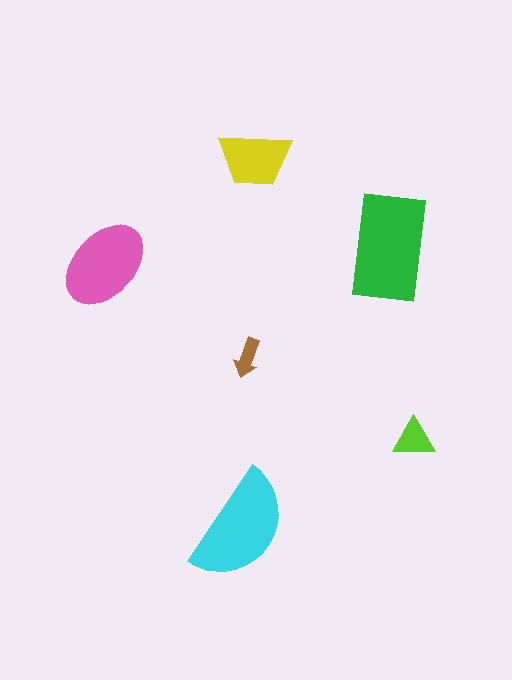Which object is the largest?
The green rectangle.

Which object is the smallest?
The brown arrow.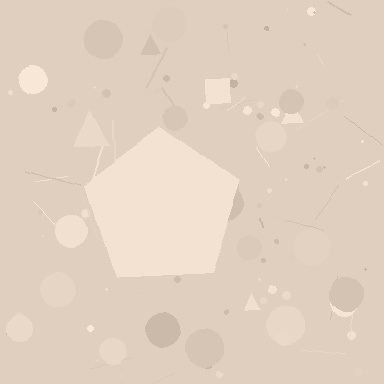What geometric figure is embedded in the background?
A pentagon is embedded in the background.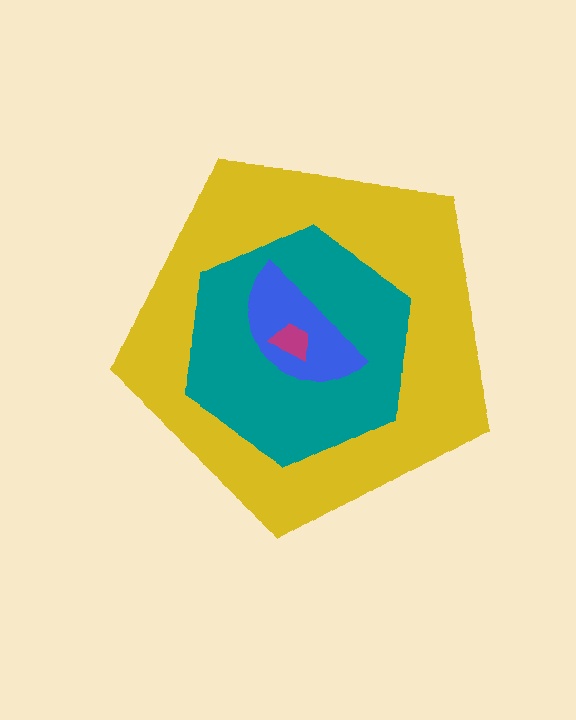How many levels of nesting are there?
4.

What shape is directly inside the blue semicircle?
The magenta trapezoid.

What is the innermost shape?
The magenta trapezoid.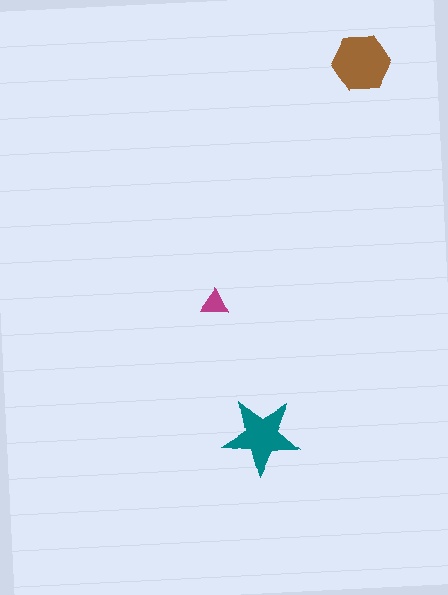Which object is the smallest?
The magenta triangle.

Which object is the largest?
The brown hexagon.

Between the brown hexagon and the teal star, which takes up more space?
The brown hexagon.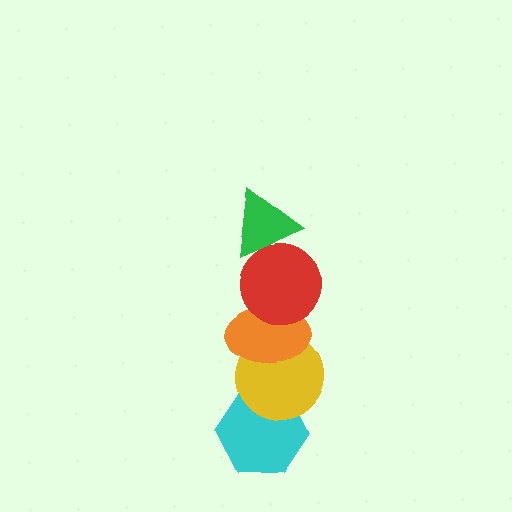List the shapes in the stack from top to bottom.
From top to bottom: the green triangle, the red circle, the orange ellipse, the yellow circle, the cyan hexagon.